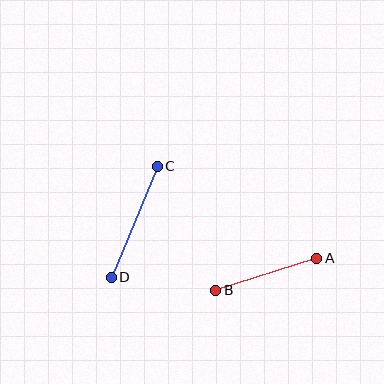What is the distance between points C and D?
The distance is approximately 120 pixels.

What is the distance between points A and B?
The distance is approximately 106 pixels.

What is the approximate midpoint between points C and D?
The midpoint is at approximately (134, 222) pixels.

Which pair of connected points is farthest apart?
Points C and D are farthest apart.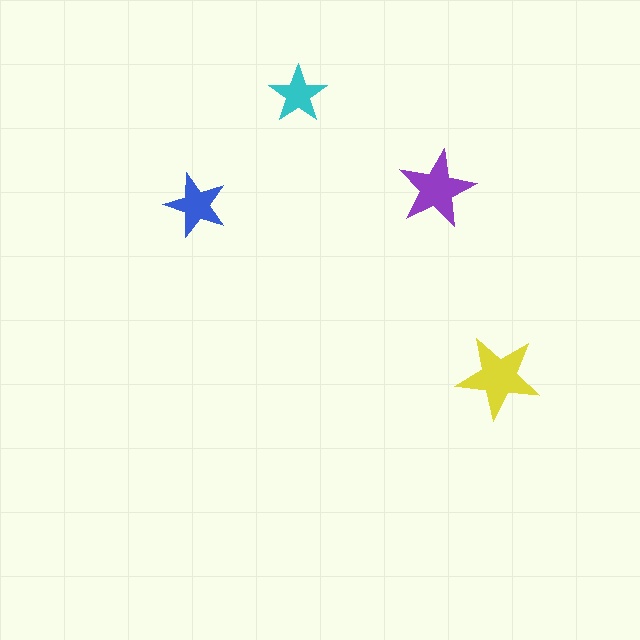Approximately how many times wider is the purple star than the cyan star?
About 1.5 times wider.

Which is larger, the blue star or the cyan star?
The blue one.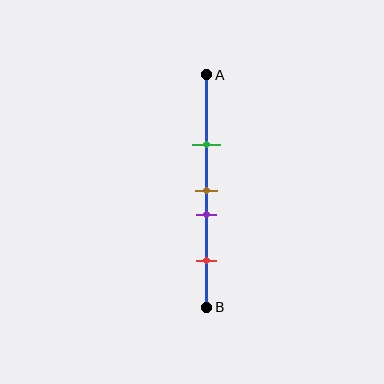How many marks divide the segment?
There are 4 marks dividing the segment.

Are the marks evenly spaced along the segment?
No, the marks are not evenly spaced.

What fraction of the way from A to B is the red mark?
The red mark is approximately 80% (0.8) of the way from A to B.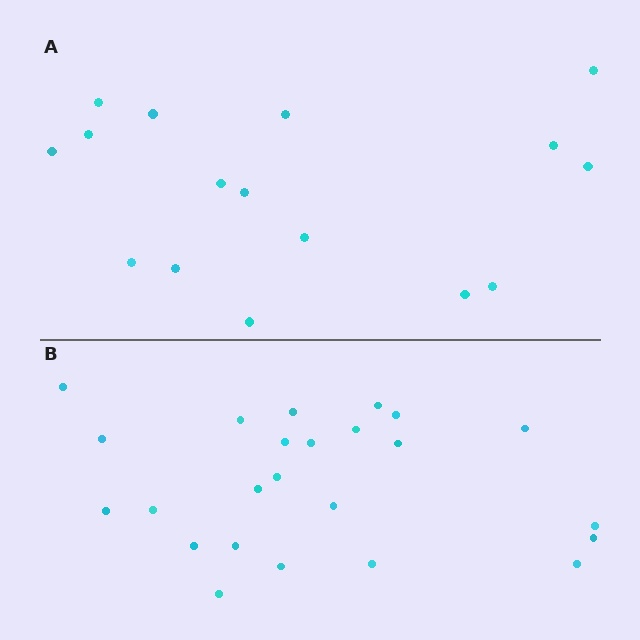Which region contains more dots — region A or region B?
Region B (the bottom region) has more dots.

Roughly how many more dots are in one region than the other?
Region B has roughly 8 or so more dots than region A.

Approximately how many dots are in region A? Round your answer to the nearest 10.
About 20 dots. (The exact count is 16, which rounds to 20.)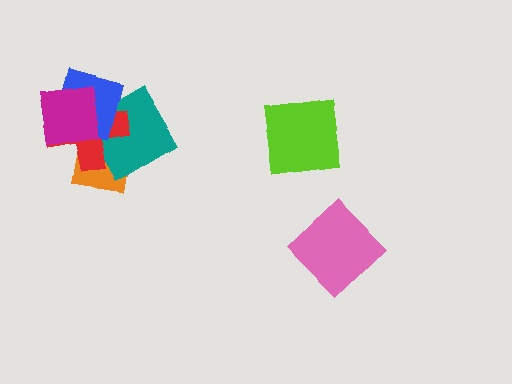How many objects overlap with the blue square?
4 objects overlap with the blue square.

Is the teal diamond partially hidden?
Yes, it is partially covered by another shape.